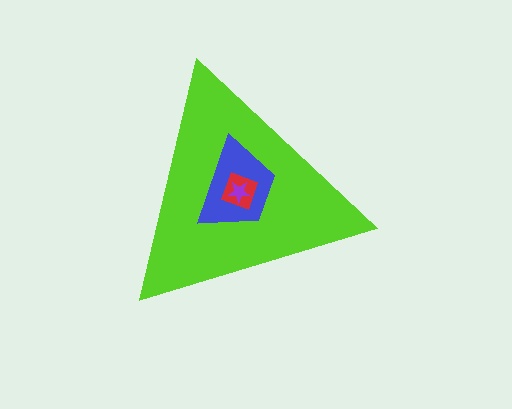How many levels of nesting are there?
4.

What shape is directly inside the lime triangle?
The blue trapezoid.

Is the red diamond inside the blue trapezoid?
Yes.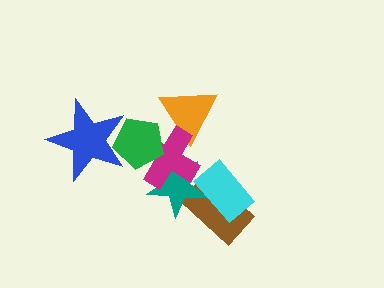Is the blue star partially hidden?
Yes, it is partially covered by another shape.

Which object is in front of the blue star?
The green pentagon is in front of the blue star.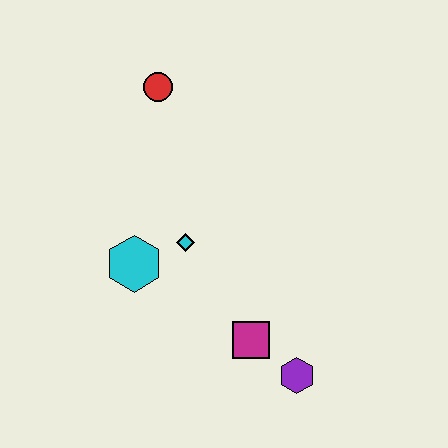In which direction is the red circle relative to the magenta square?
The red circle is above the magenta square.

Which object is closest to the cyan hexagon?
The cyan diamond is closest to the cyan hexagon.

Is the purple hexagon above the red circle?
No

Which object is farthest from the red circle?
The purple hexagon is farthest from the red circle.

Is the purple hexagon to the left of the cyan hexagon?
No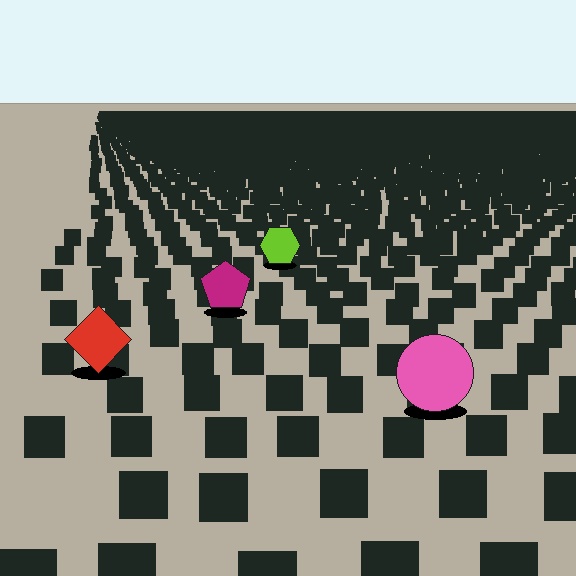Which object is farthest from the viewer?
The lime hexagon is farthest from the viewer. It appears smaller and the ground texture around it is denser.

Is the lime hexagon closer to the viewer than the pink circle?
No. The pink circle is closer — you can tell from the texture gradient: the ground texture is coarser near it.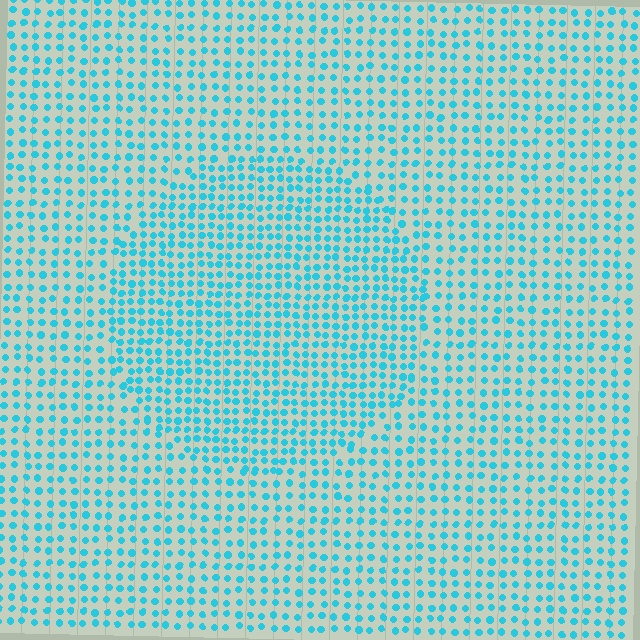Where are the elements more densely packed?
The elements are more densely packed inside the circle boundary.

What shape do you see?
I see a circle.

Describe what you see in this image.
The image contains small cyan elements arranged at two different densities. A circle-shaped region is visible where the elements are more densely packed than the surrounding area.